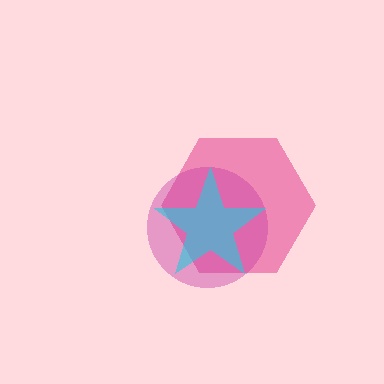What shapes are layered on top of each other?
The layered shapes are: a pink hexagon, a magenta circle, a cyan star.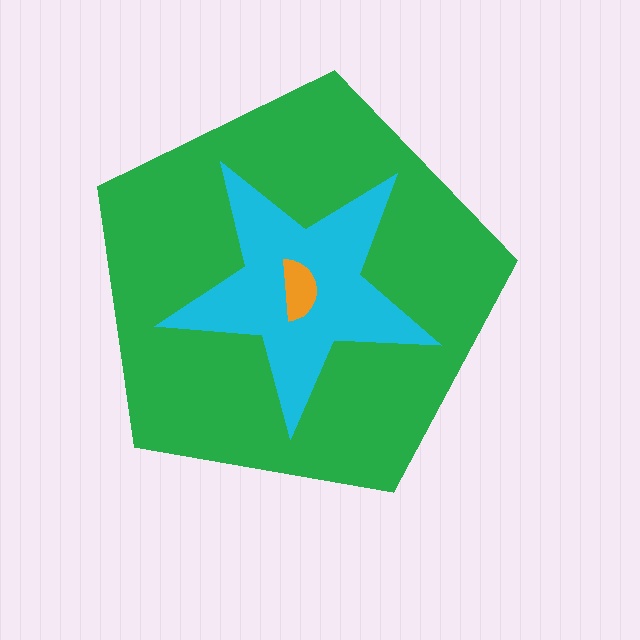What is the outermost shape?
The green pentagon.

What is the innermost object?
The orange semicircle.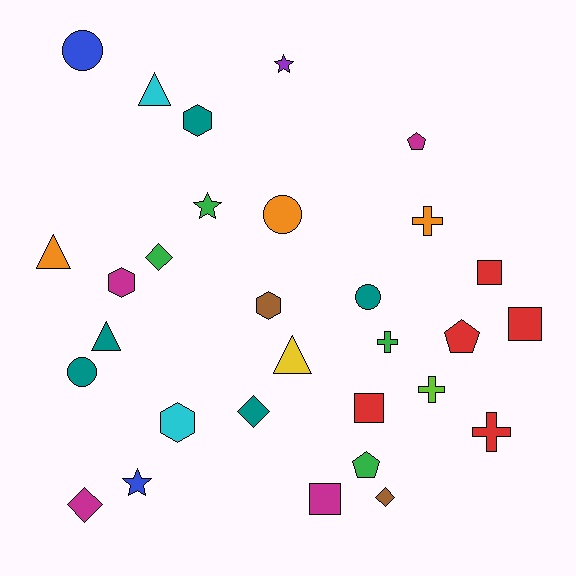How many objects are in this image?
There are 30 objects.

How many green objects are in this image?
There are 4 green objects.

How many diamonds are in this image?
There are 4 diamonds.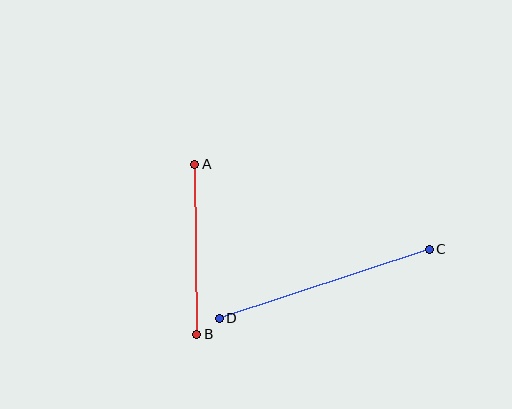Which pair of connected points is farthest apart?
Points C and D are farthest apart.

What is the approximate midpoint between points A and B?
The midpoint is at approximately (196, 249) pixels.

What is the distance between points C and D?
The distance is approximately 221 pixels.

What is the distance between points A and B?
The distance is approximately 170 pixels.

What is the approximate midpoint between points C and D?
The midpoint is at approximately (324, 284) pixels.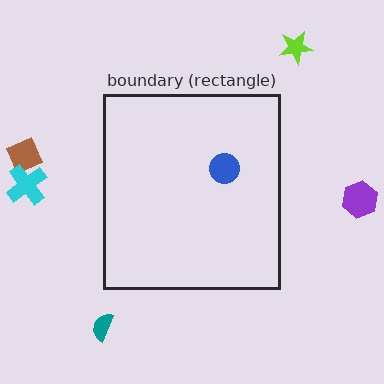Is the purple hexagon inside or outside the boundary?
Outside.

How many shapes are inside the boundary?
1 inside, 5 outside.